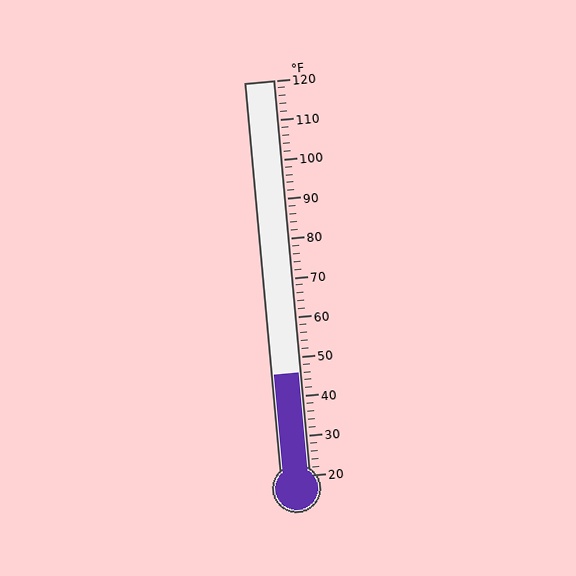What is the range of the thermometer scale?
The thermometer scale ranges from 20°F to 120°F.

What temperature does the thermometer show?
The thermometer shows approximately 46°F.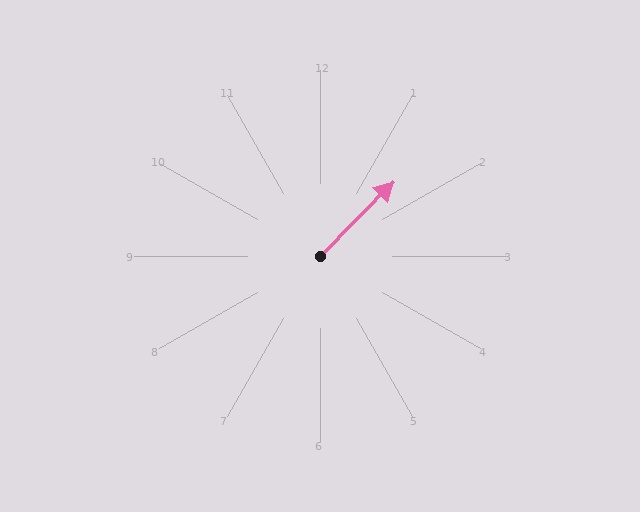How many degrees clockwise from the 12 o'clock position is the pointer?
Approximately 44 degrees.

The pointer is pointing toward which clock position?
Roughly 1 o'clock.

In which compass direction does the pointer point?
Northeast.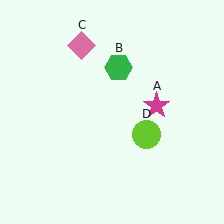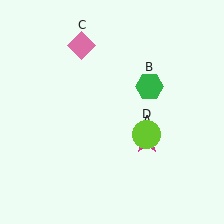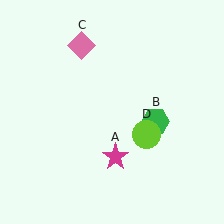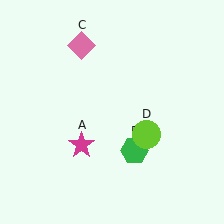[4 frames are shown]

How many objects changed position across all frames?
2 objects changed position: magenta star (object A), green hexagon (object B).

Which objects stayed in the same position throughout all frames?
Pink diamond (object C) and lime circle (object D) remained stationary.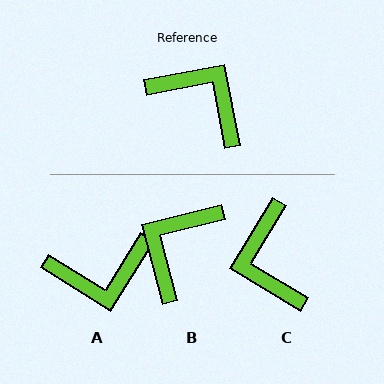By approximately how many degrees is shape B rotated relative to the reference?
Approximately 93 degrees counter-clockwise.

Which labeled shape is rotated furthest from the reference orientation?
C, about 138 degrees away.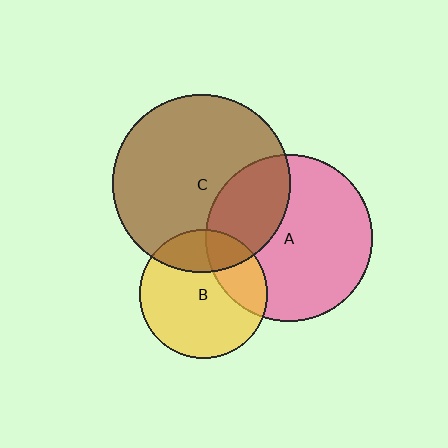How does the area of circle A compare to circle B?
Approximately 1.7 times.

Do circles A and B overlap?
Yes.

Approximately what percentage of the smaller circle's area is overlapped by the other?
Approximately 25%.